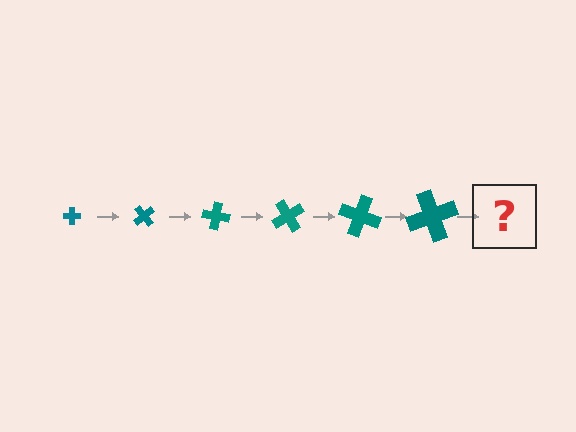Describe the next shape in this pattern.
It should be a cross, larger than the previous one and rotated 300 degrees from the start.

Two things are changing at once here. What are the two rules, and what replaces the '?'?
The two rules are that the cross grows larger each step and it rotates 50 degrees each step. The '?' should be a cross, larger than the previous one and rotated 300 degrees from the start.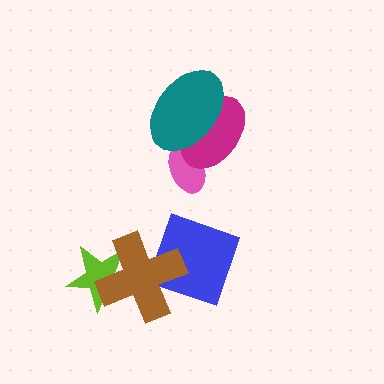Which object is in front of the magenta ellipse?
The teal ellipse is in front of the magenta ellipse.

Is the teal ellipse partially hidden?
No, no other shape covers it.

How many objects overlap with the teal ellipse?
2 objects overlap with the teal ellipse.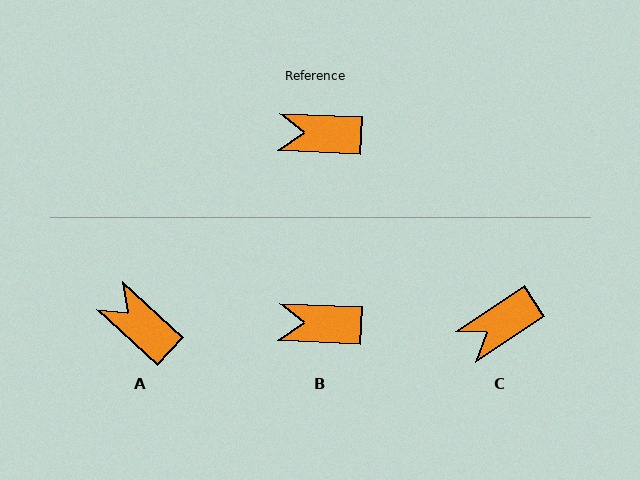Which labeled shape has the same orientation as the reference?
B.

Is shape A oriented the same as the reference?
No, it is off by about 40 degrees.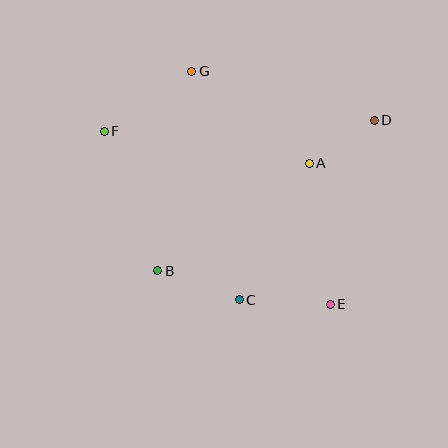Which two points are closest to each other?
Points A and D are closest to each other.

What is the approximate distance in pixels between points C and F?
The distance between C and F is approximately 216 pixels.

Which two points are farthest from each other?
Points E and F are farthest from each other.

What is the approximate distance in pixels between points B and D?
The distance between B and D is approximately 264 pixels.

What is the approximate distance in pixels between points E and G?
The distance between E and G is approximately 271 pixels.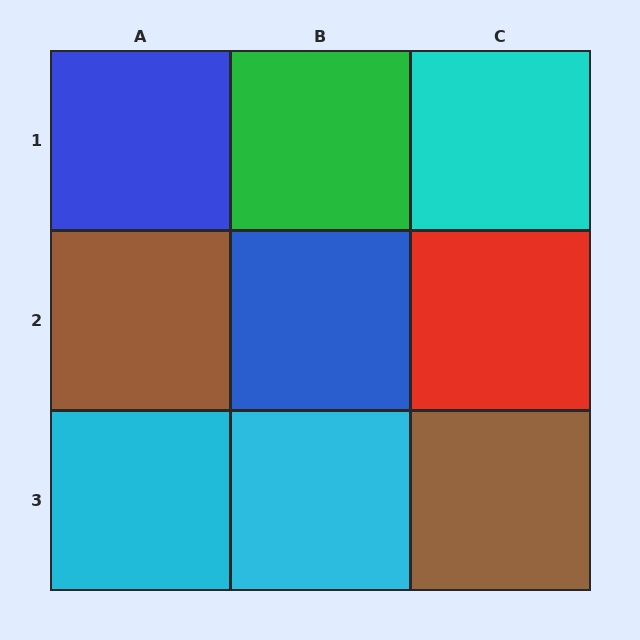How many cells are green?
1 cell is green.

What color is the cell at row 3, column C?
Brown.